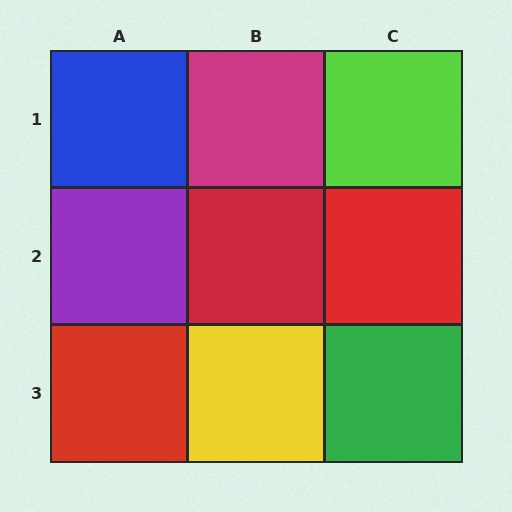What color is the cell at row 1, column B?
Magenta.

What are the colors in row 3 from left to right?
Red, yellow, green.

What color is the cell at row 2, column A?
Purple.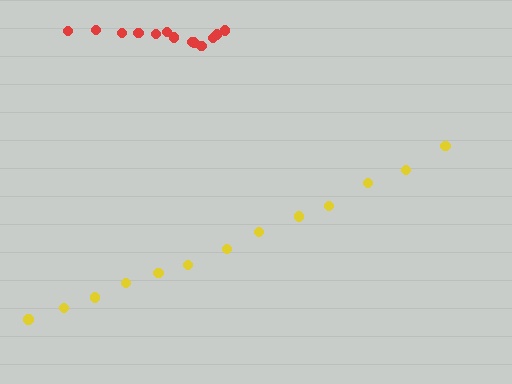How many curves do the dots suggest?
There are 2 distinct paths.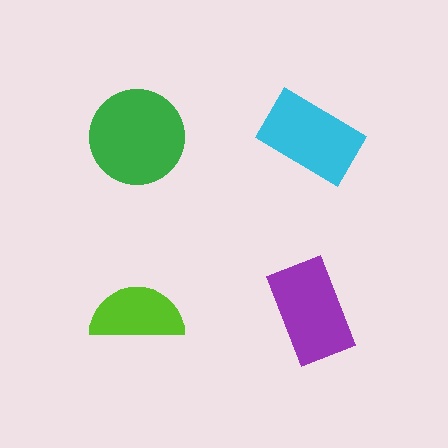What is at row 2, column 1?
A lime semicircle.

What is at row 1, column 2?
A cyan rectangle.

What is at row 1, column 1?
A green circle.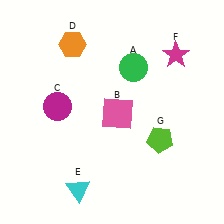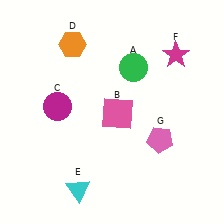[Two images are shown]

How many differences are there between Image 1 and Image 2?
There is 1 difference between the two images.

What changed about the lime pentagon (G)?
In Image 1, G is lime. In Image 2, it changed to pink.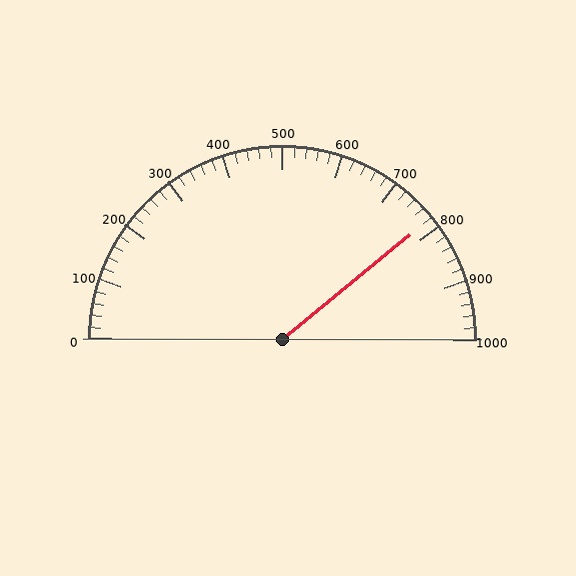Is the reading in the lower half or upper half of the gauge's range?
The reading is in the upper half of the range (0 to 1000).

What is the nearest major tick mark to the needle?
The nearest major tick mark is 800.